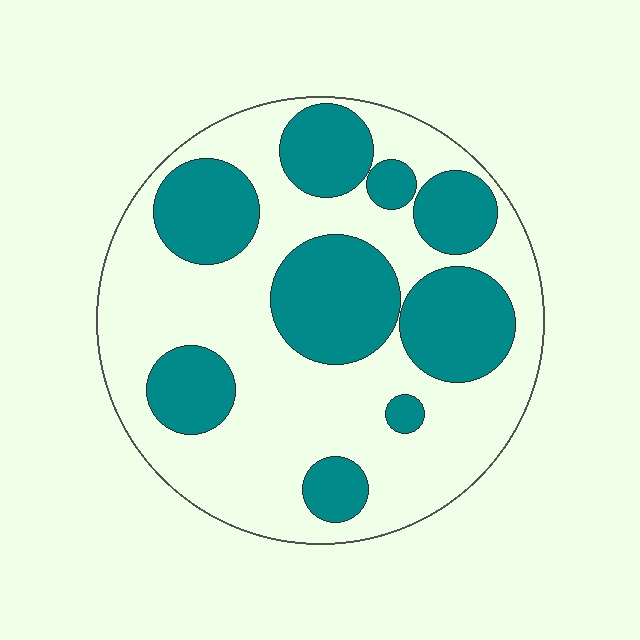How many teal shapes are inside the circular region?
9.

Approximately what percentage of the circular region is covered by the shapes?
Approximately 35%.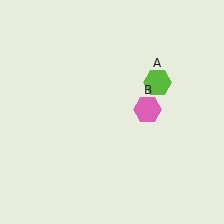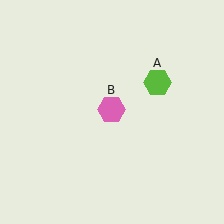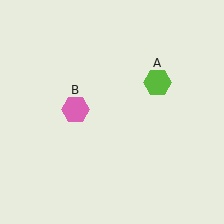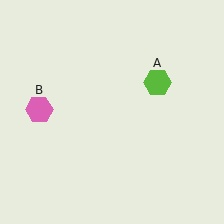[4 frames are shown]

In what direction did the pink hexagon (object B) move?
The pink hexagon (object B) moved left.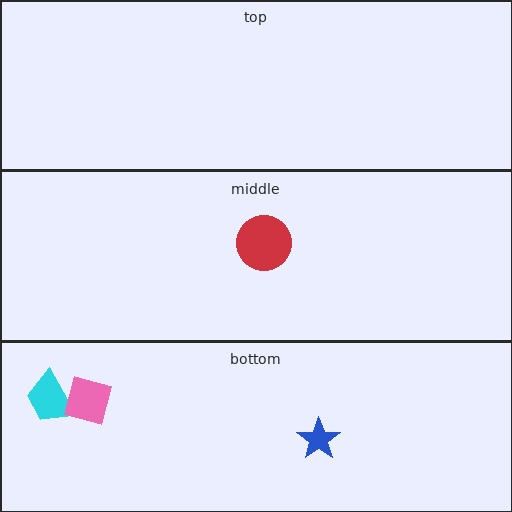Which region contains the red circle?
The middle region.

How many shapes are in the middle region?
1.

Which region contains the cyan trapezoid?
The bottom region.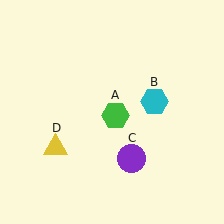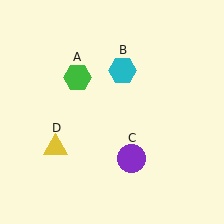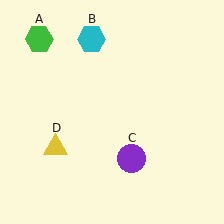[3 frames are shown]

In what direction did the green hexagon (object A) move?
The green hexagon (object A) moved up and to the left.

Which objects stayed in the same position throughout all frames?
Purple circle (object C) and yellow triangle (object D) remained stationary.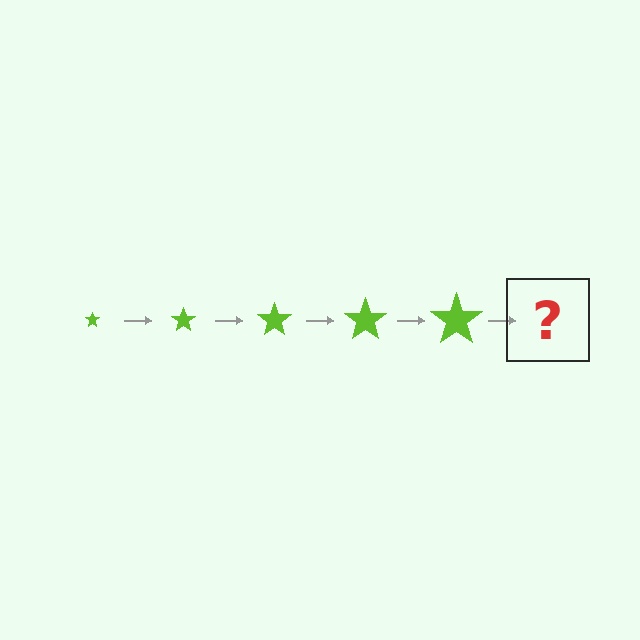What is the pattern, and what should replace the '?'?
The pattern is that the star gets progressively larger each step. The '?' should be a lime star, larger than the previous one.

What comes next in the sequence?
The next element should be a lime star, larger than the previous one.